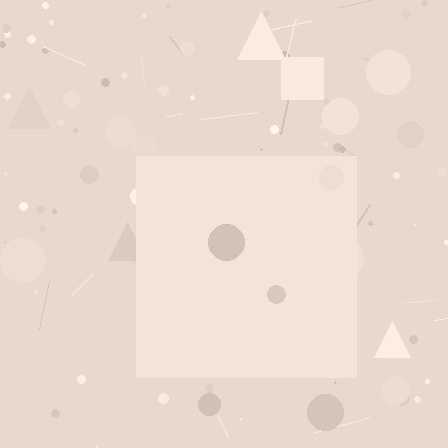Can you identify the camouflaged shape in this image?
The camouflaged shape is a square.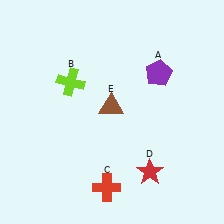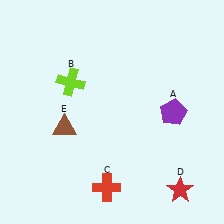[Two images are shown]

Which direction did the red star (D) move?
The red star (D) moved right.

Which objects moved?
The objects that moved are: the purple pentagon (A), the red star (D), the brown triangle (E).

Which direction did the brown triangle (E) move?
The brown triangle (E) moved left.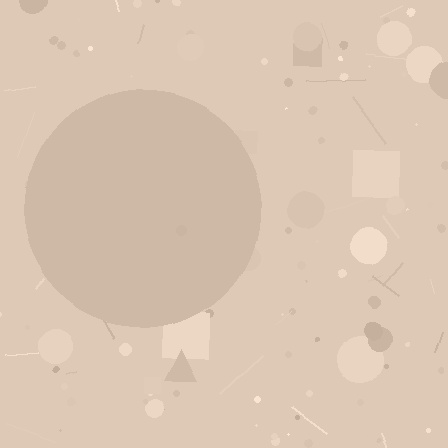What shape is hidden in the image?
A circle is hidden in the image.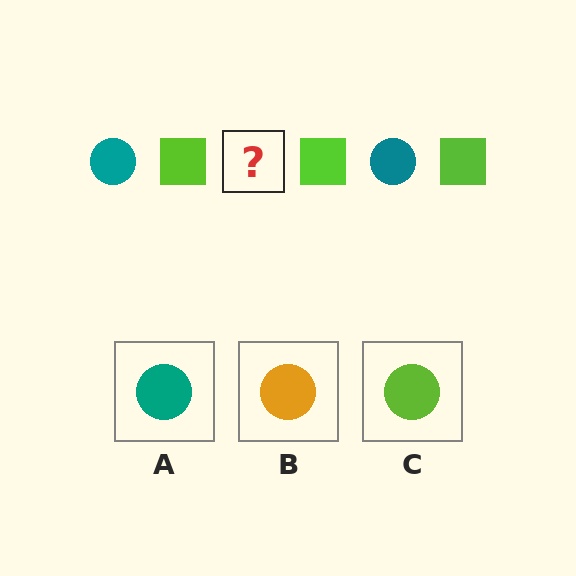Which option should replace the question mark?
Option A.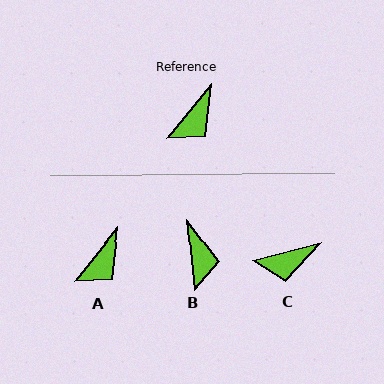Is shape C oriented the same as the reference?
No, it is off by about 36 degrees.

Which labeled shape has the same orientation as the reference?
A.